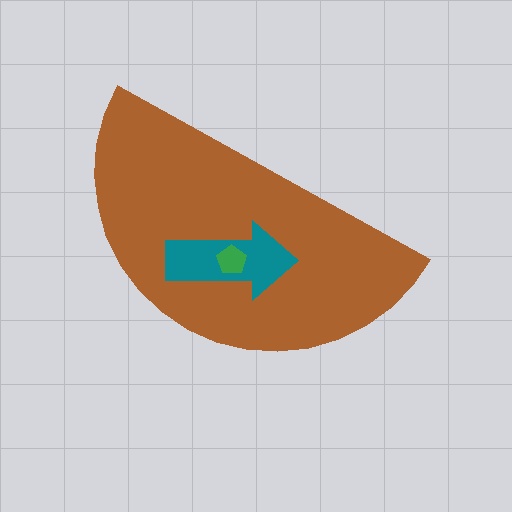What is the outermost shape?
The brown semicircle.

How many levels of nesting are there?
3.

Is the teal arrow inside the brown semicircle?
Yes.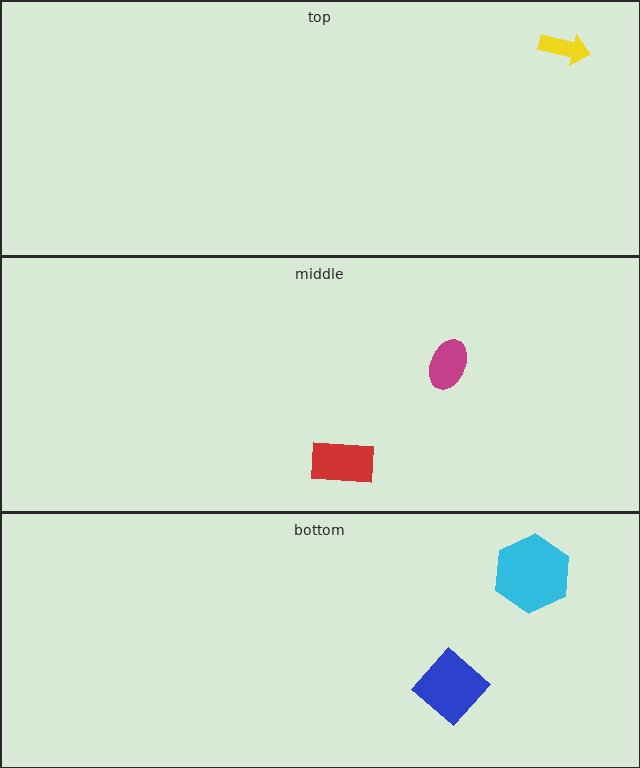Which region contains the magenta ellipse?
The middle region.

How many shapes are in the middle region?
2.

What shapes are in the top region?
The yellow arrow.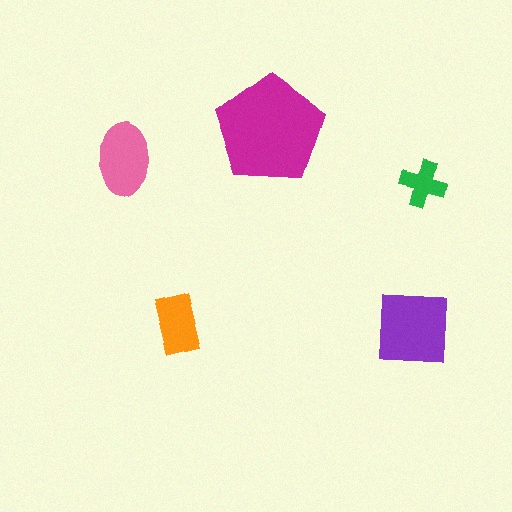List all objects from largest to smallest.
The magenta pentagon, the purple square, the pink ellipse, the orange rectangle, the green cross.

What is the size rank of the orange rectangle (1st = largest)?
4th.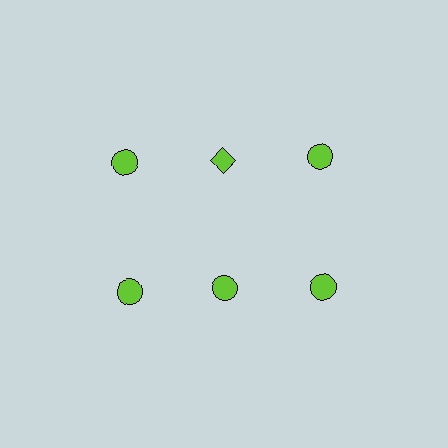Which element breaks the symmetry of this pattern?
The lime diamond in the top row, second from left column breaks the symmetry. All other shapes are lime circles.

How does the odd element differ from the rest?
It has a different shape: diamond instead of circle.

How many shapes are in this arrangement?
There are 6 shapes arranged in a grid pattern.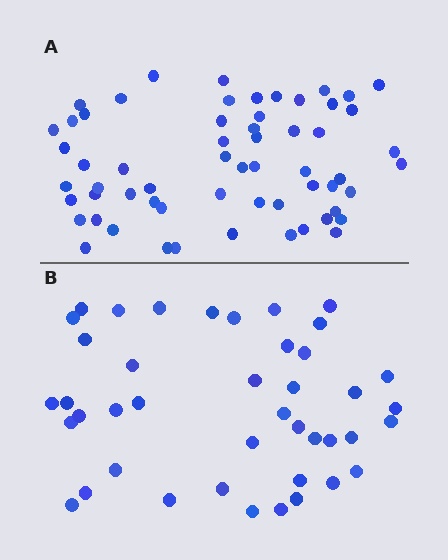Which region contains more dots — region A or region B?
Region A (the top region) has more dots.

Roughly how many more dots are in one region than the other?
Region A has approximately 20 more dots than region B.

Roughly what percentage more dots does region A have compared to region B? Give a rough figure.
About 45% more.